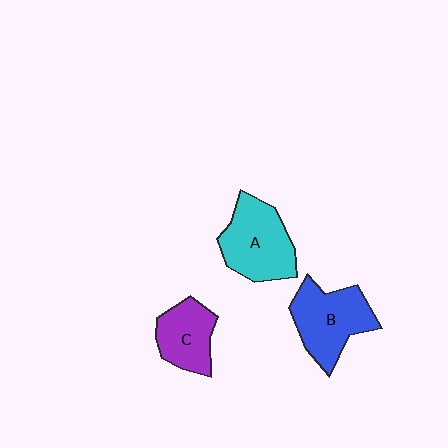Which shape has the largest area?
Shape A (cyan).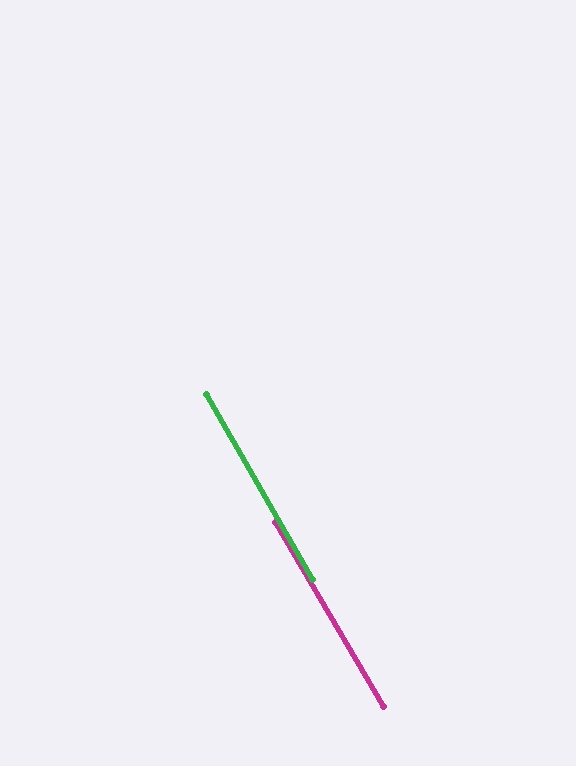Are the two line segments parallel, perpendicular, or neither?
Parallel — their directions differ by only 0.5°.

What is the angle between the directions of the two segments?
Approximately 0 degrees.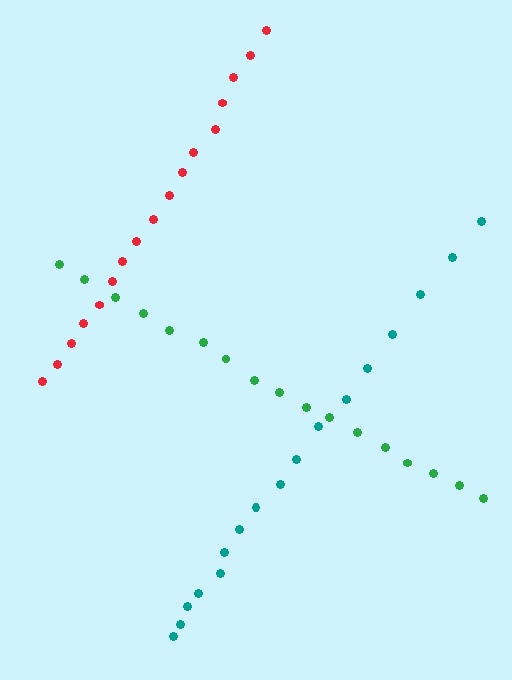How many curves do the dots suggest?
There are 3 distinct paths.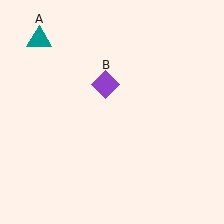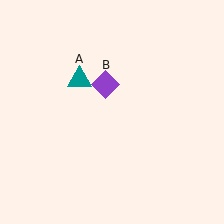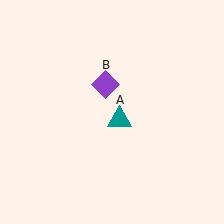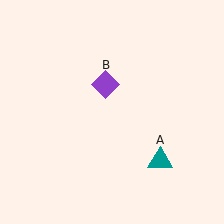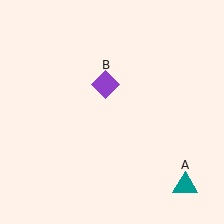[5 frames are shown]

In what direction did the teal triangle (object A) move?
The teal triangle (object A) moved down and to the right.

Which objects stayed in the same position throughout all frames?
Purple diamond (object B) remained stationary.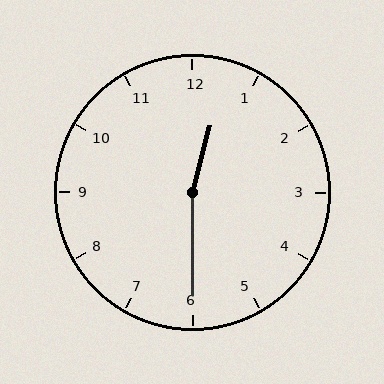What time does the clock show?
12:30.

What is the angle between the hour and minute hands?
Approximately 165 degrees.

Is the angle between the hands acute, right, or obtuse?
It is obtuse.